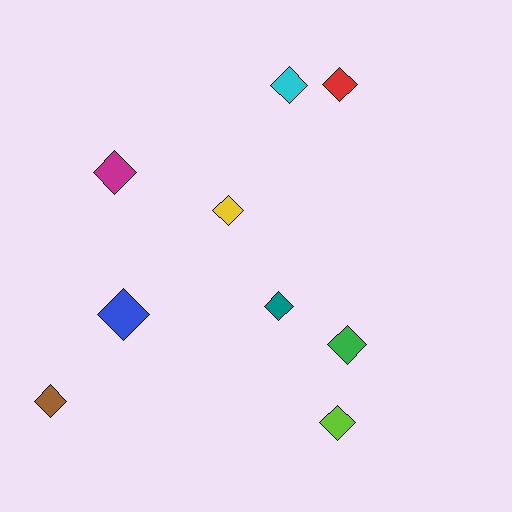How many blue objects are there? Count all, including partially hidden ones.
There is 1 blue object.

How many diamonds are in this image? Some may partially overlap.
There are 9 diamonds.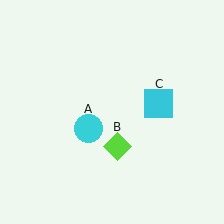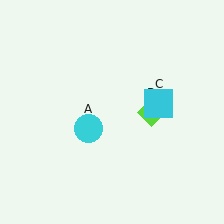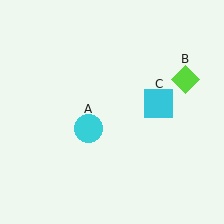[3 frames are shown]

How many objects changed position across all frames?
1 object changed position: lime diamond (object B).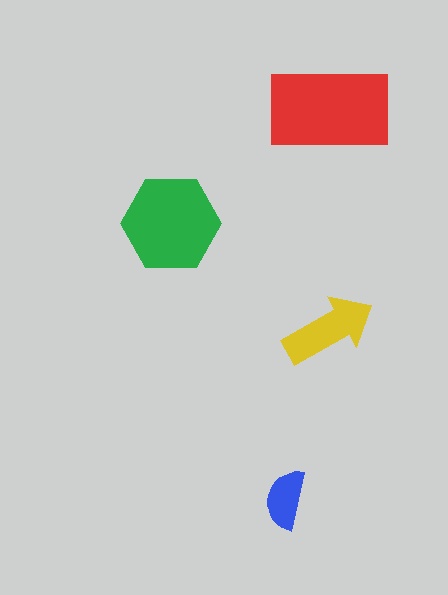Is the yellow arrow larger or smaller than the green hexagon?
Smaller.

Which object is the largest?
The red rectangle.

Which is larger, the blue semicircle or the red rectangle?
The red rectangle.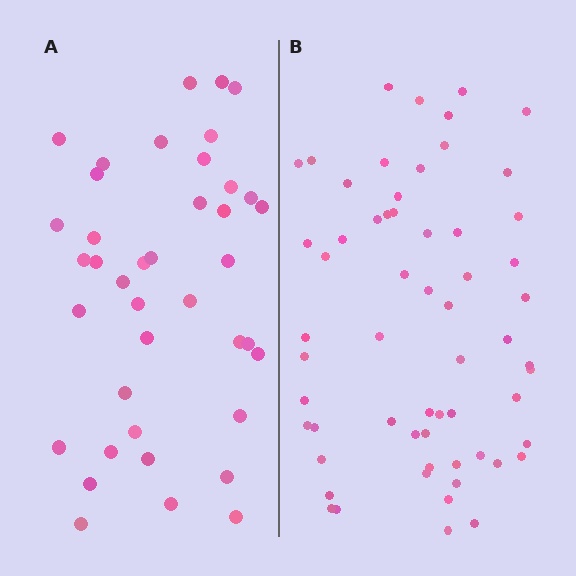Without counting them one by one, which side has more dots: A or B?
Region B (the right region) has more dots.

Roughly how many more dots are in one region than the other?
Region B has approximately 20 more dots than region A.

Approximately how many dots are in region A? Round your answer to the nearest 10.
About 40 dots.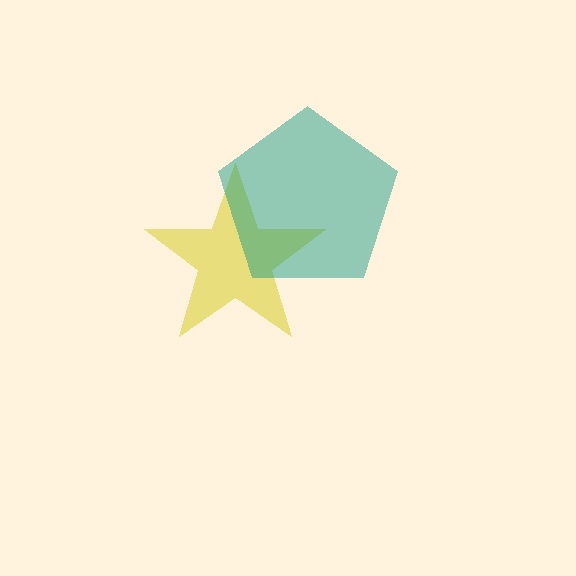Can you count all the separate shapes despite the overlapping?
Yes, there are 2 separate shapes.